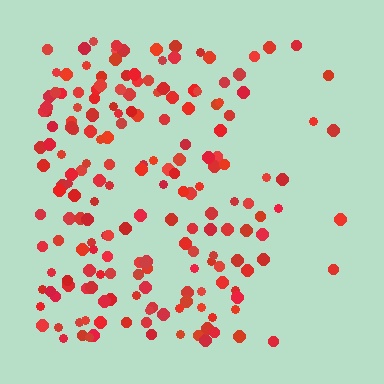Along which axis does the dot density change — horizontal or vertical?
Horizontal.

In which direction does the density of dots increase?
From right to left, with the left side densest.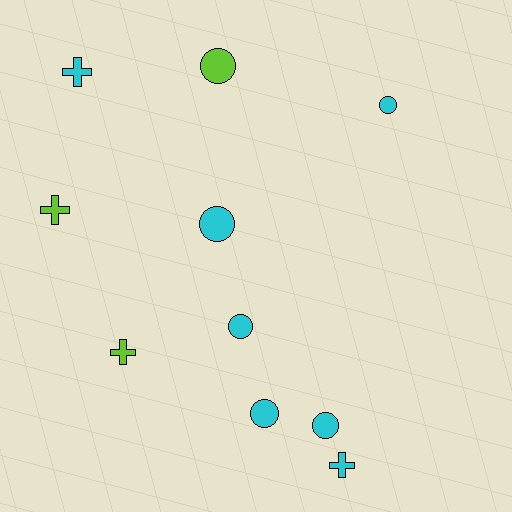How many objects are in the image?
There are 10 objects.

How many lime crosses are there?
There are 2 lime crosses.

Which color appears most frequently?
Cyan, with 7 objects.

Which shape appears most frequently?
Circle, with 6 objects.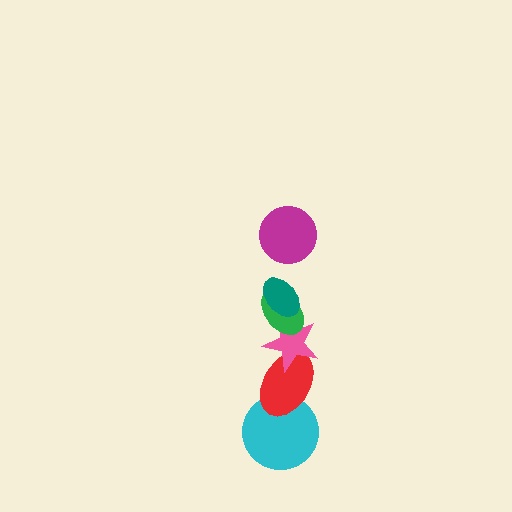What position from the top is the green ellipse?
The green ellipse is 3rd from the top.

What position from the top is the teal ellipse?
The teal ellipse is 2nd from the top.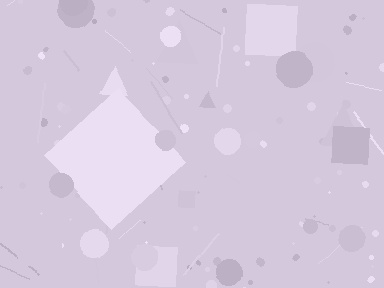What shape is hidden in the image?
A diamond is hidden in the image.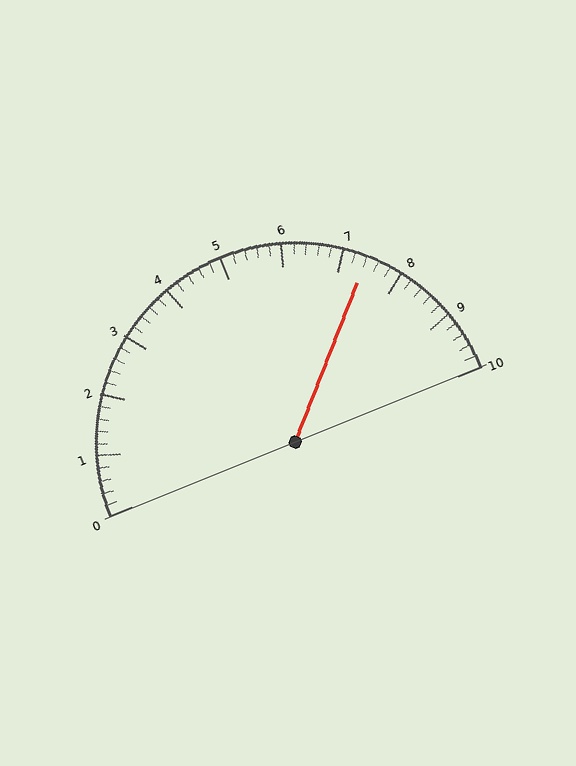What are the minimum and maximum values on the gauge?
The gauge ranges from 0 to 10.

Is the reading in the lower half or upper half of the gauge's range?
The reading is in the upper half of the range (0 to 10).